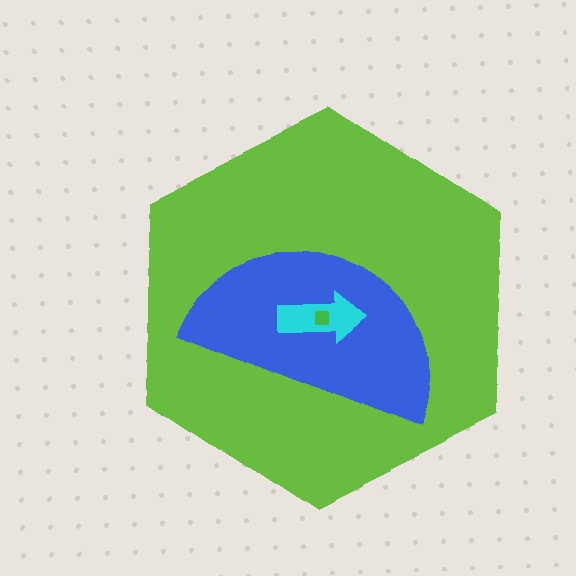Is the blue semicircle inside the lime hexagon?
Yes.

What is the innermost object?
The green square.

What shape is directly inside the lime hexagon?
The blue semicircle.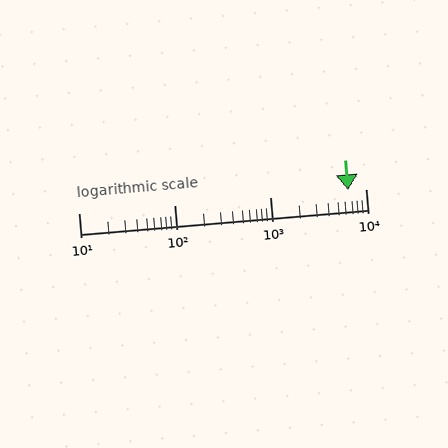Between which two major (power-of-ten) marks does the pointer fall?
The pointer is between 1000 and 10000.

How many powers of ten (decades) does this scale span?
The scale spans 3 decades, from 10 to 10000.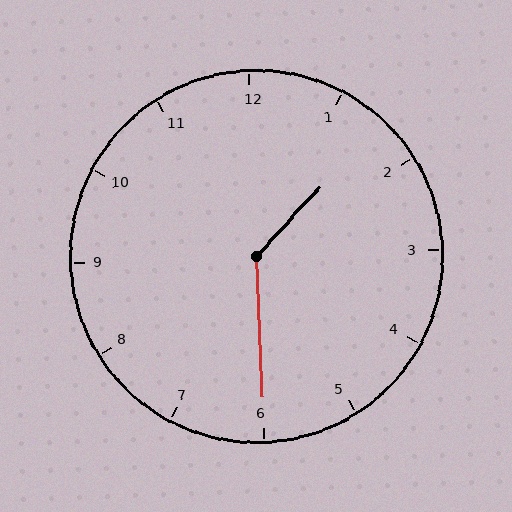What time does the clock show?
1:30.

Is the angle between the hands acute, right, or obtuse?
It is obtuse.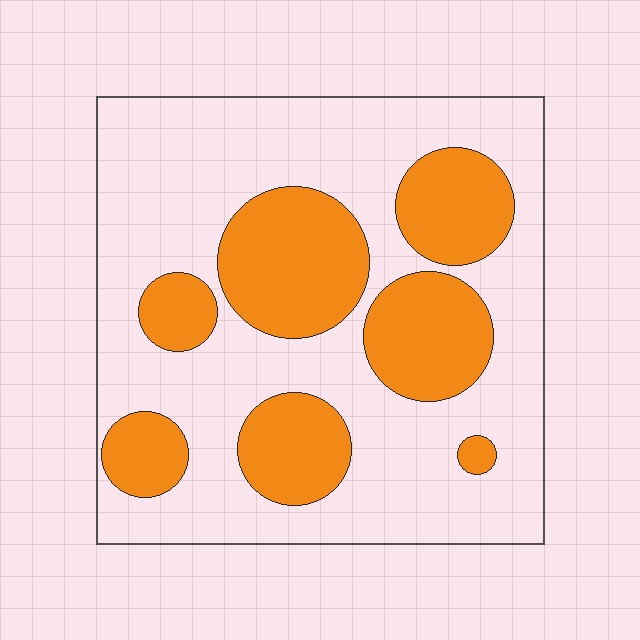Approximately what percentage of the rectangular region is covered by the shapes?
Approximately 35%.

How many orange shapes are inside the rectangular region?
7.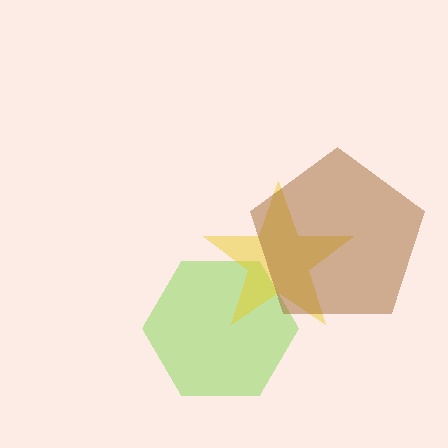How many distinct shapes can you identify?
There are 3 distinct shapes: a lime hexagon, a yellow star, a brown pentagon.